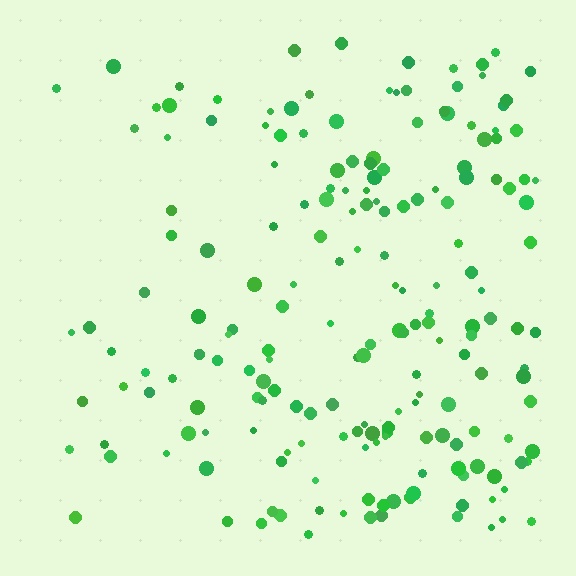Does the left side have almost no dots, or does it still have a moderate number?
Still a moderate number, just noticeably fewer than the right.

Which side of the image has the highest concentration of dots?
The right.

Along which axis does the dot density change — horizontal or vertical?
Horizontal.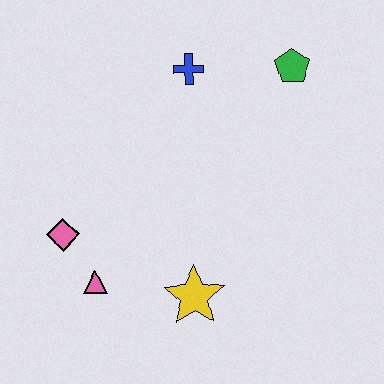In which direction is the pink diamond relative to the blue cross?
The pink diamond is below the blue cross.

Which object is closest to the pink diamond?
The pink triangle is closest to the pink diamond.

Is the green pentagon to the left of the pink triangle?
No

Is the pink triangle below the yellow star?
No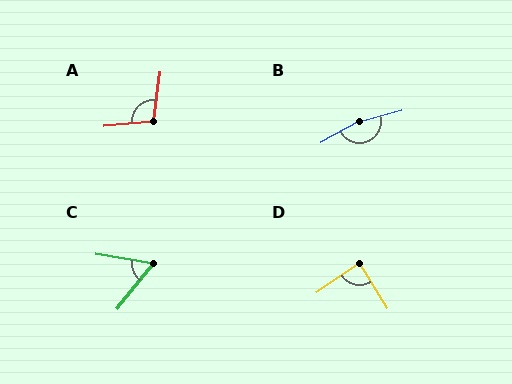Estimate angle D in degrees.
Approximately 86 degrees.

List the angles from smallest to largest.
C (61°), D (86°), A (103°), B (166°).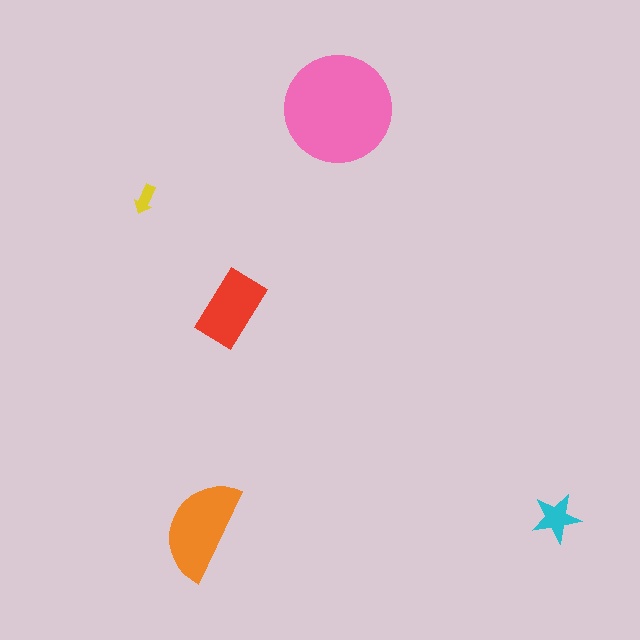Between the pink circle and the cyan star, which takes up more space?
The pink circle.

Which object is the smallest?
The yellow arrow.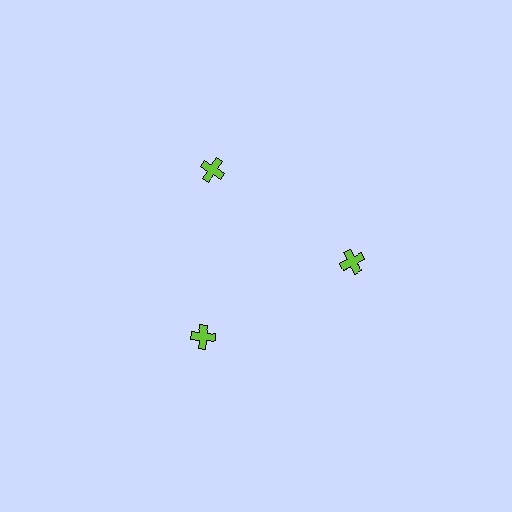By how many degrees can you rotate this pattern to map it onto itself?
The pattern maps onto itself every 120 degrees of rotation.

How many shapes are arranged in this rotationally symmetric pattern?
There are 3 shapes, arranged in 3 groups of 1.